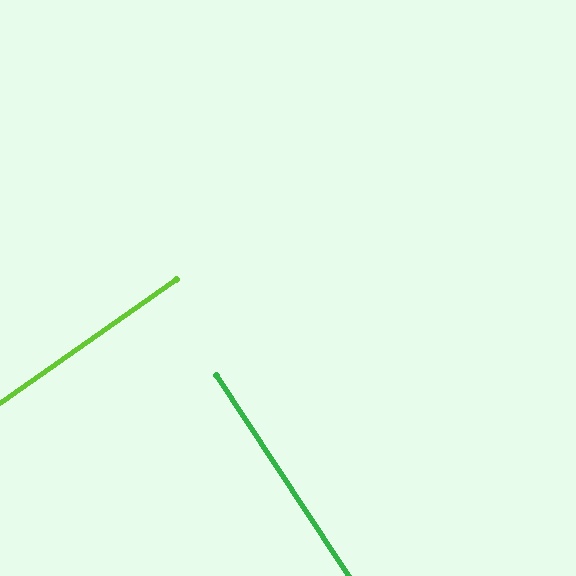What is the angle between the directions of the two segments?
Approximately 88 degrees.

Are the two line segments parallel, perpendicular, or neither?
Perpendicular — they meet at approximately 88°.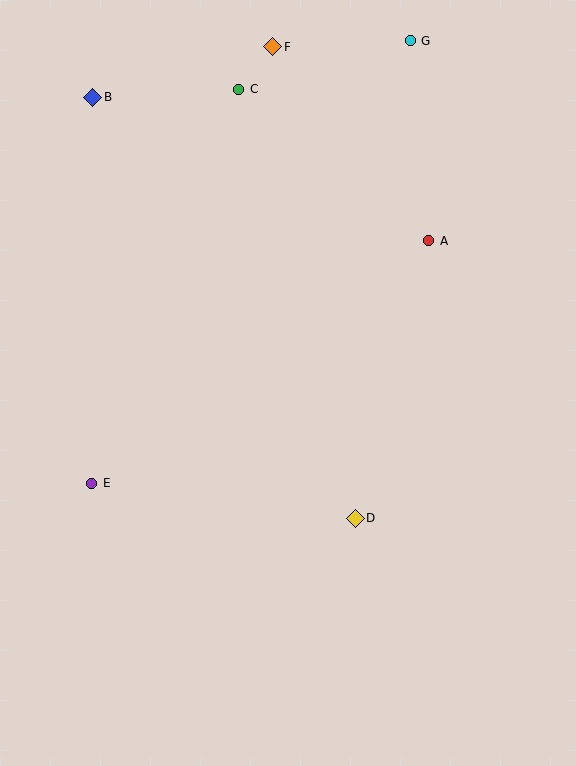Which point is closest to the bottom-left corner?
Point E is closest to the bottom-left corner.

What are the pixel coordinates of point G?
Point G is at (410, 41).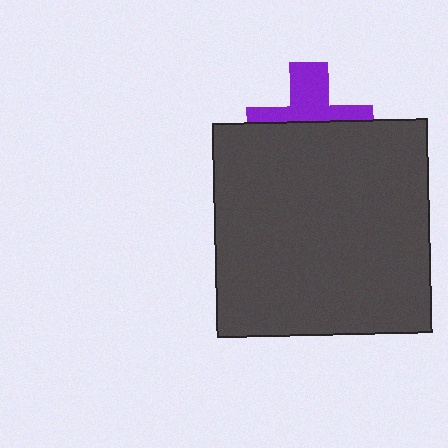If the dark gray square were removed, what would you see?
You would see the complete purple cross.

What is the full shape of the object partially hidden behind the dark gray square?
The partially hidden object is a purple cross.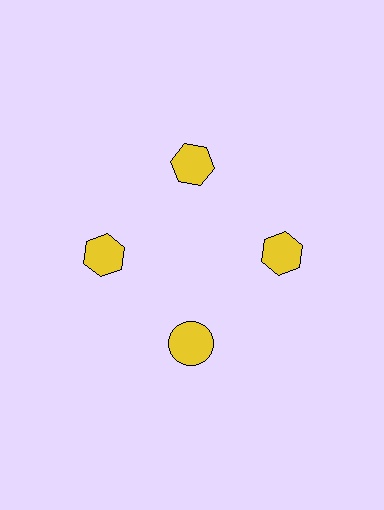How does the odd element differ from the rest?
It has a different shape: circle instead of hexagon.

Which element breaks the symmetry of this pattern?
The yellow circle at roughly the 6 o'clock position breaks the symmetry. All other shapes are yellow hexagons.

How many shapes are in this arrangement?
There are 4 shapes arranged in a ring pattern.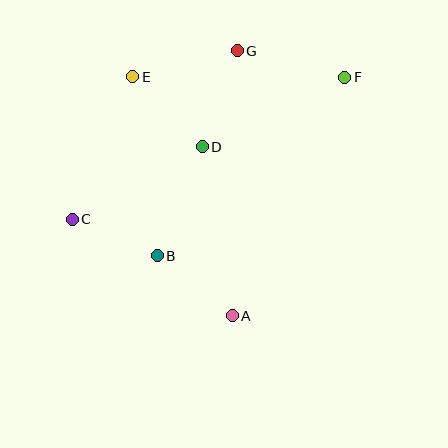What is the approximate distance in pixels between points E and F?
The distance between E and F is approximately 212 pixels.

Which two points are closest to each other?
Points B and C are closest to each other.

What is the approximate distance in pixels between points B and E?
The distance between B and E is approximately 181 pixels.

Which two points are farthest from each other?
Points C and F are farthest from each other.